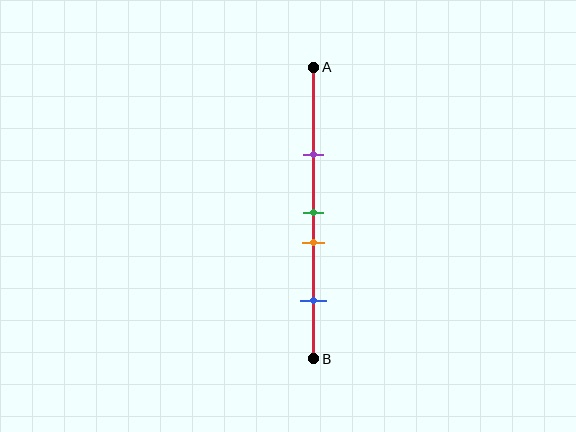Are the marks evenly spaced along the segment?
No, the marks are not evenly spaced.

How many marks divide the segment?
There are 4 marks dividing the segment.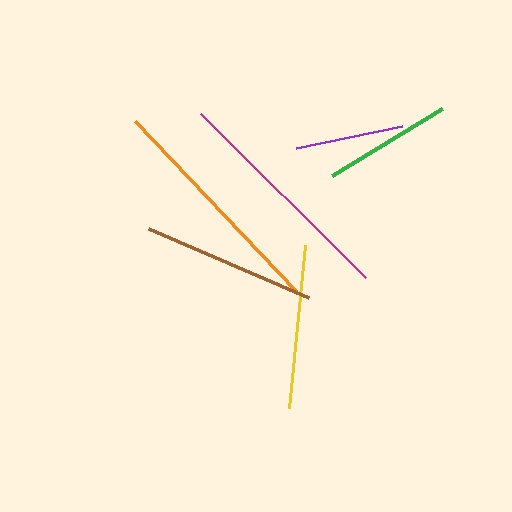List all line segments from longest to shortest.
From longest to shortest: orange, magenta, brown, yellow, green, purple.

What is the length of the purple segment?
The purple segment is approximately 108 pixels long.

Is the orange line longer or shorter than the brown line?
The orange line is longer than the brown line.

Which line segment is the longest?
The orange line is the longest at approximately 234 pixels.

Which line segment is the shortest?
The purple line is the shortest at approximately 108 pixels.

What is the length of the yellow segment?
The yellow segment is approximately 164 pixels long.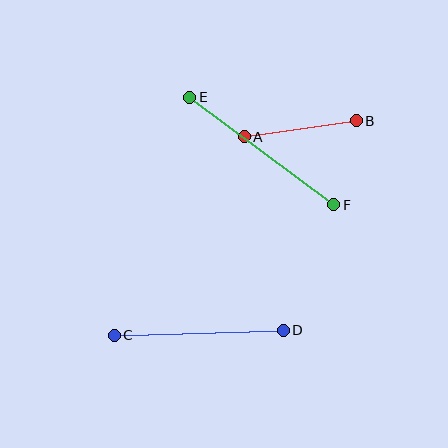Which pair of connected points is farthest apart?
Points E and F are farthest apart.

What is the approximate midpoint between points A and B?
The midpoint is at approximately (300, 129) pixels.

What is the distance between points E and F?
The distance is approximately 179 pixels.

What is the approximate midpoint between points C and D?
The midpoint is at approximately (199, 333) pixels.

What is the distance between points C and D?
The distance is approximately 169 pixels.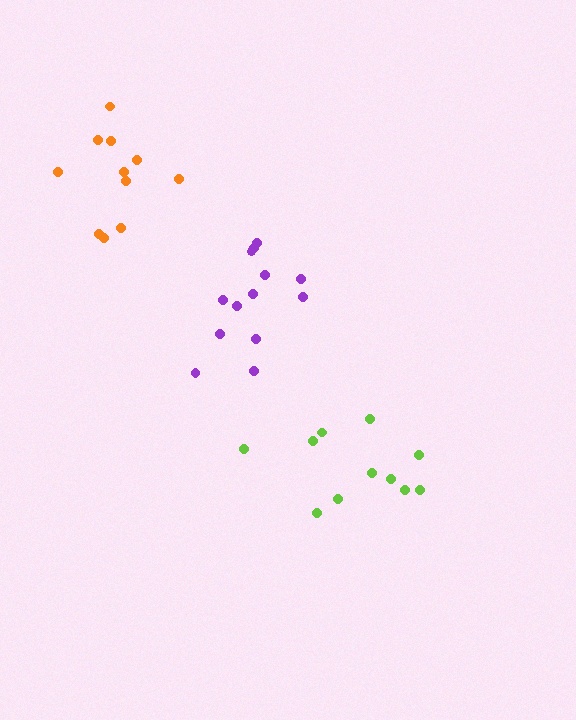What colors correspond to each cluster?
The clusters are colored: purple, orange, lime.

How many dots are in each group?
Group 1: 13 dots, Group 2: 11 dots, Group 3: 11 dots (35 total).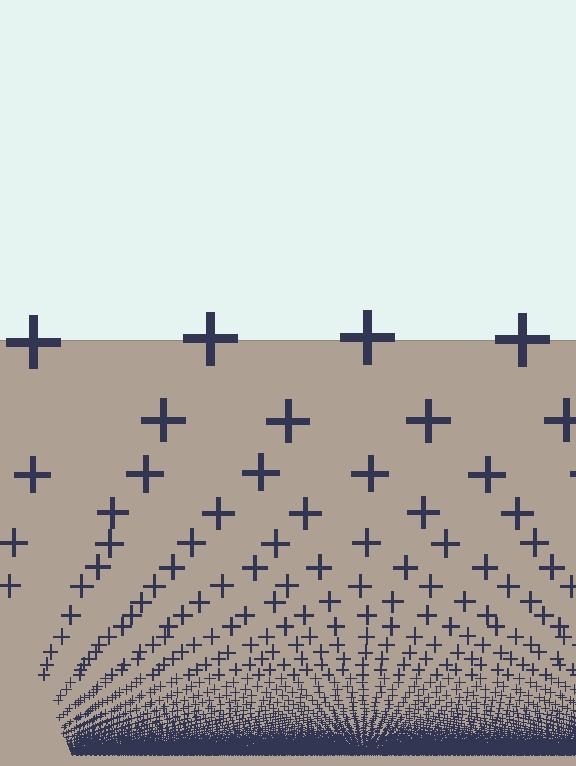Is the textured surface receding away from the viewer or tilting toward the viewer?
The surface appears to tilt toward the viewer. Texture elements get larger and sparser toward the top.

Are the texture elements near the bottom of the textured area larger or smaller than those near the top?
Smaller. The gradient is inverted — elements near the bottom are smaller and denser.